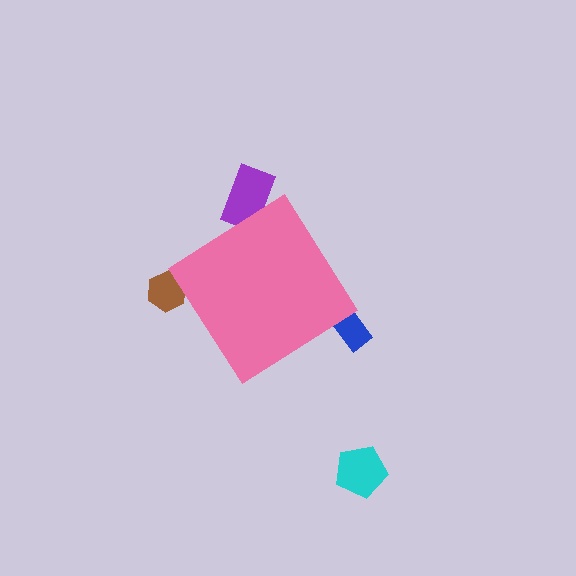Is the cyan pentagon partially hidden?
No, the cyan pentagon is fully visible.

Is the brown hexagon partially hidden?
Yes, the brown hexagon is partially hidden behind the pink diamond.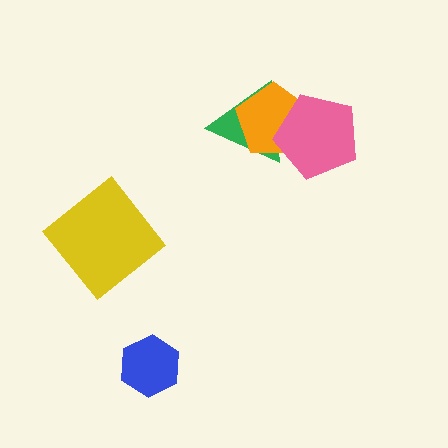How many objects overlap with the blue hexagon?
0 objects overlap with the blue hexagon.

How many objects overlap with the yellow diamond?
0 objects overlap with the yellow diamond.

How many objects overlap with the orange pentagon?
2 objects overlap with the orange pentagon.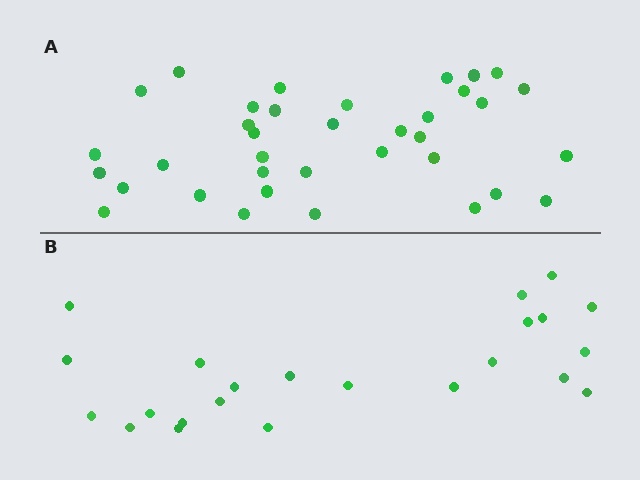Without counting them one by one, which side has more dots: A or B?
Region A (the top region) has more dots.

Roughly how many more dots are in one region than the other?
Region A has approximately 15 more dots than region B.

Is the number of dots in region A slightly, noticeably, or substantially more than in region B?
Region A has substantially more. The ratio is roughly 1.6 to 1.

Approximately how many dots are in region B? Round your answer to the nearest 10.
About 20 dots. (The exact count is 23, which rounds to 20.)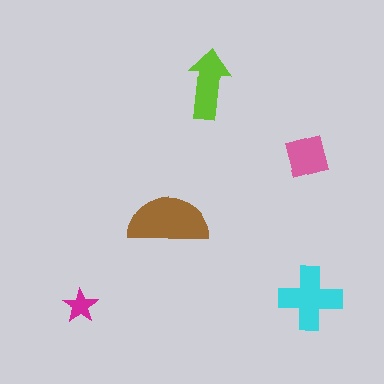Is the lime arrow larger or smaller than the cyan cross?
Smaller.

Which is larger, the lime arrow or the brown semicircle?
The brown semicircle.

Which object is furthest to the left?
The magenta star is leftmost.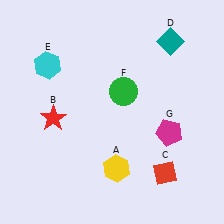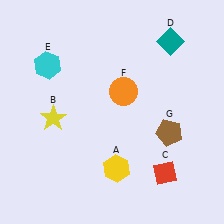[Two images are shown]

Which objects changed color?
B changed from red to yellow. F changed from green to orange. G changed from magenta to brown.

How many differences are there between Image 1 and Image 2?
There are 3 differences between the two images.